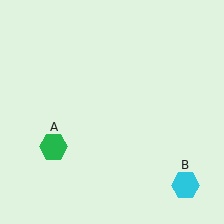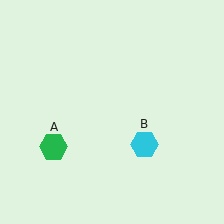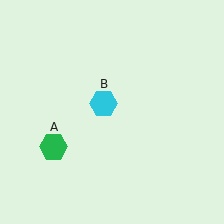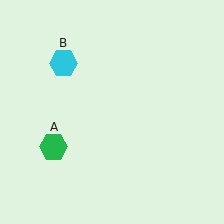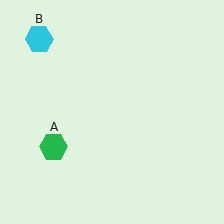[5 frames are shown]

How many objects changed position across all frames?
1 object changed position: cyan hexagon (object B).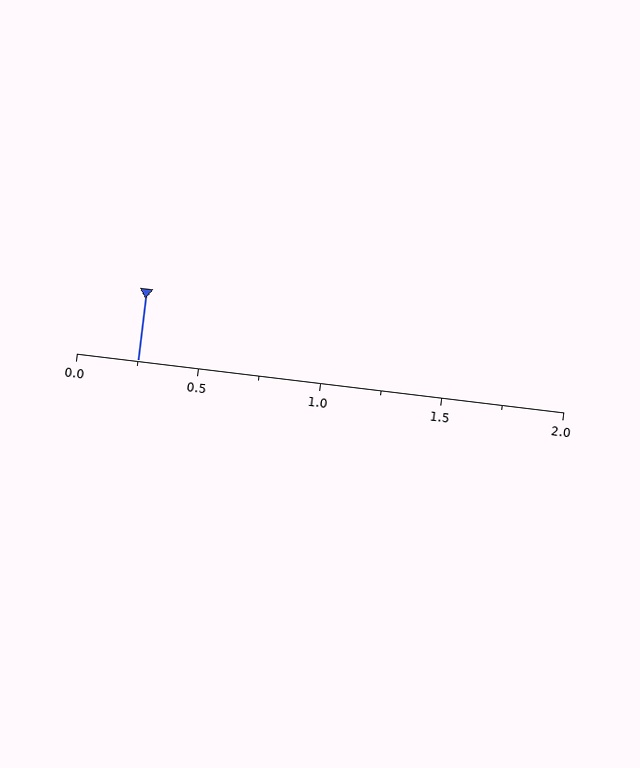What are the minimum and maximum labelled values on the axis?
The axis runs from 0.0 to 2.0.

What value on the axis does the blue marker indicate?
The marker indicates approximately 0.25.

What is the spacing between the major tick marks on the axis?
The major ticks are spaced 0.5 apart.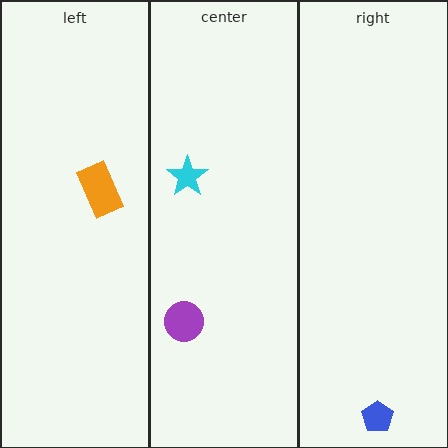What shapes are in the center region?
The purple circle, the cyan star.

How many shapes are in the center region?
2.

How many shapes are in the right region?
1.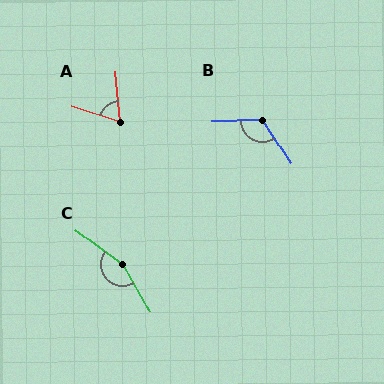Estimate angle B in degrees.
Approximately 123 degrees.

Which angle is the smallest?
A, at approximately 67 degrees.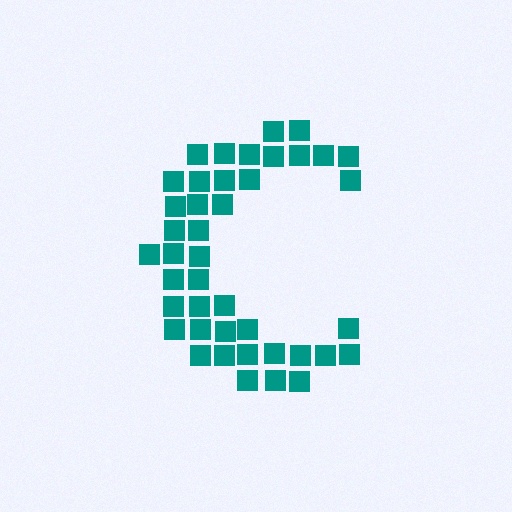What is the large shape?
The large shape is the letter C.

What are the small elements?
The small elements are squares.